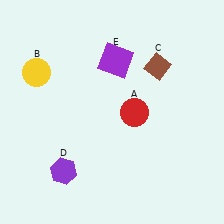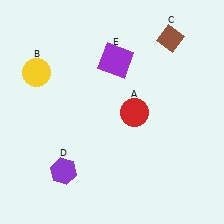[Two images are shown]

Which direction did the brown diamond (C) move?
The brown diamond (C) moved up.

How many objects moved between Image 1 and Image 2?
1 object moved between the two images.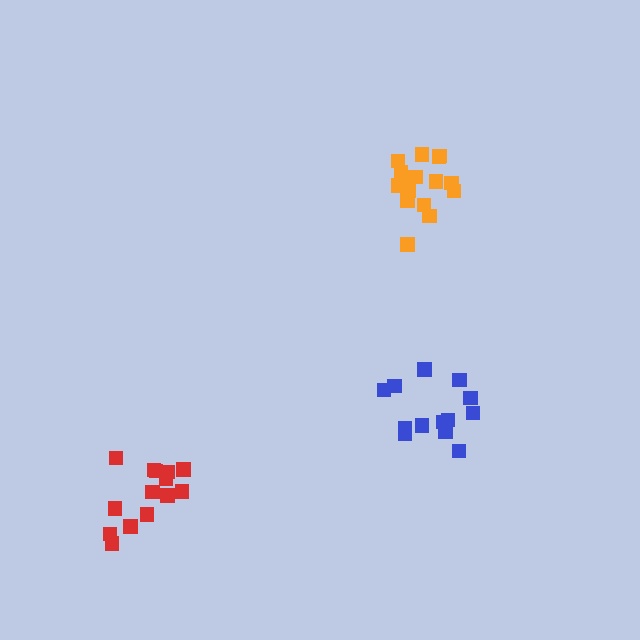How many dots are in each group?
Group 1: 13 dots, Group 2: 14 dots, Group 3: 17 dots (44 total).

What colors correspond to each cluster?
The clusters are colored: blue, red, orange.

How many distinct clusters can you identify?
There are 3 distinct clusters.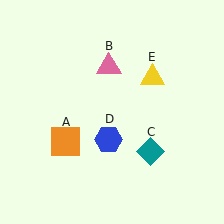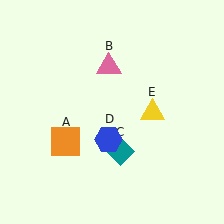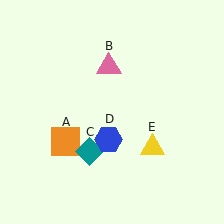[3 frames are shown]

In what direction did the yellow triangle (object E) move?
The yellow triangle (object E) moved down.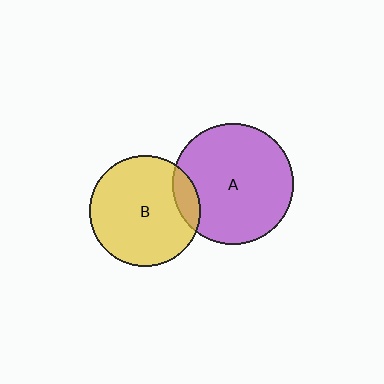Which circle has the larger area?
Circle A (purple).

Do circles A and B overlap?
Yes.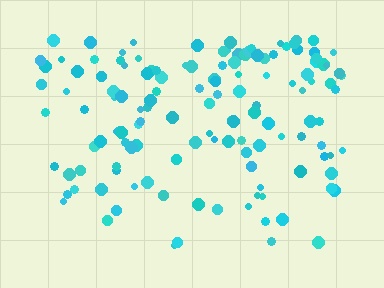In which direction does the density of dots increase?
From bottom to top, with the top side densest.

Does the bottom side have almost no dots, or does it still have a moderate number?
Still a moderate number, just noticeably fewer than the top.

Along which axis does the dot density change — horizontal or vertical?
Vertical.